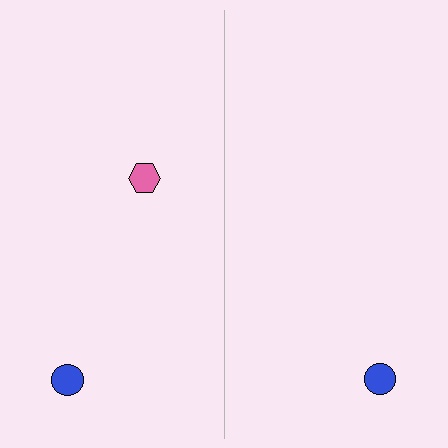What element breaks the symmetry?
A pink hexagon is missing from the right side.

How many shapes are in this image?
There are 3 shapes in this image.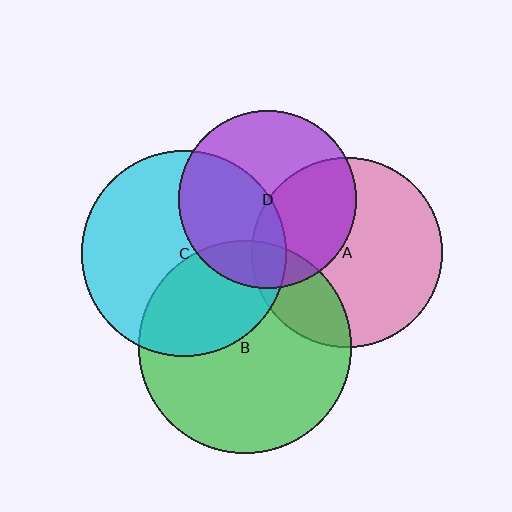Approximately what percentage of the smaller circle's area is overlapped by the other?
Approximately 35%.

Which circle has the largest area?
Circle B (green).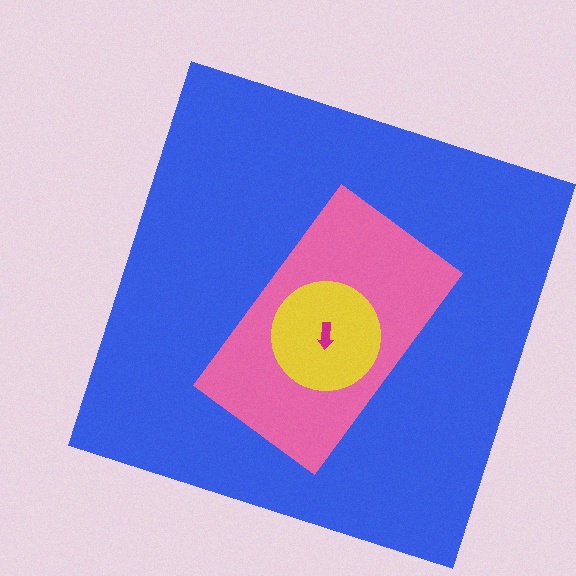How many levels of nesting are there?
4.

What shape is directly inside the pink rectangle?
The yellow circle.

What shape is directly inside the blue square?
The pink rectangle.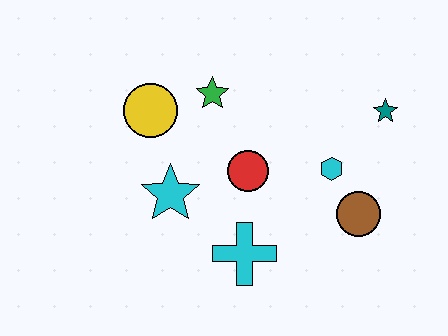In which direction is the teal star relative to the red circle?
The teal star is to the right of the red circle.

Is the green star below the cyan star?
No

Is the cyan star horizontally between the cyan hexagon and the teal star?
No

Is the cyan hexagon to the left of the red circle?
No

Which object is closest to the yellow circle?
The green star is closest to the yellow circle.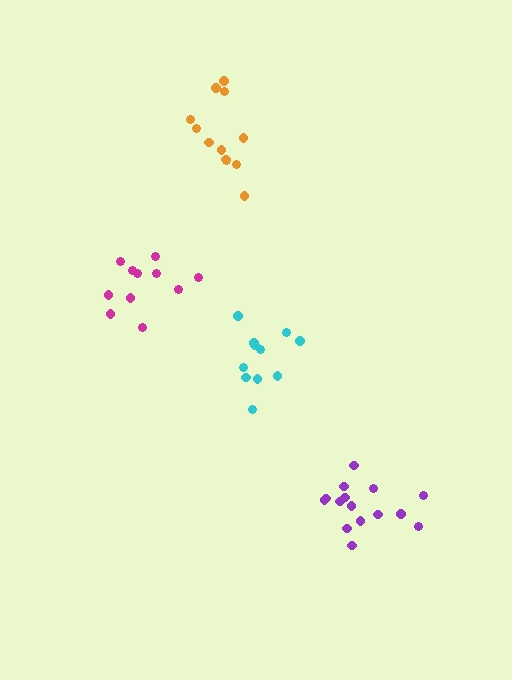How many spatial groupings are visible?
There are 4 spatial groupings.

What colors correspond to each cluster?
The clusters are colored: purple, orange, cyan, magenta.